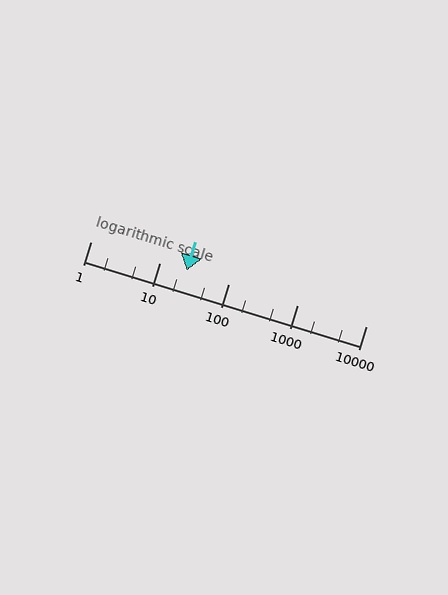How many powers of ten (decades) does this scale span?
The scale spans 4 decades, from 1 to 10000.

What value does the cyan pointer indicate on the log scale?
The pointer indicates approximately 25.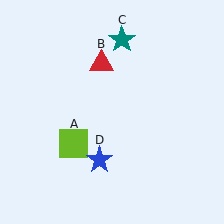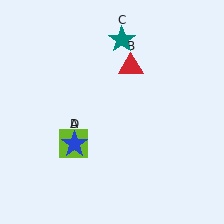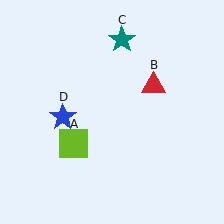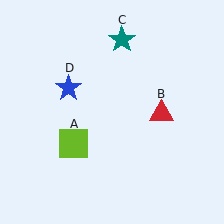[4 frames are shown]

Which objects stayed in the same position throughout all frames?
Lime square (object A) and teal star (object C) remained stationary.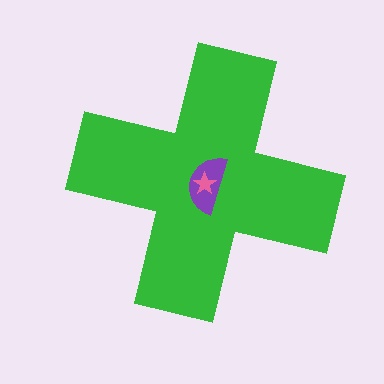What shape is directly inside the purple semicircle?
The pink star.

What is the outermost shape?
The green cross.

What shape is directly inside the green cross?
The purple semicircle.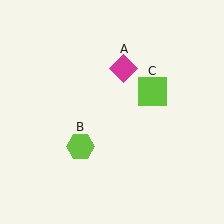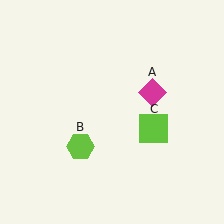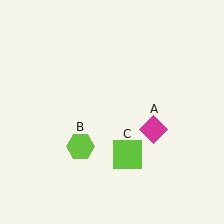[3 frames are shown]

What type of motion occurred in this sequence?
The magenta diamond (object A), lime square (object C) rotated clockwise around the center of the scene.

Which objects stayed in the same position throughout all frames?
Lime hexagon (object B) remained stationary.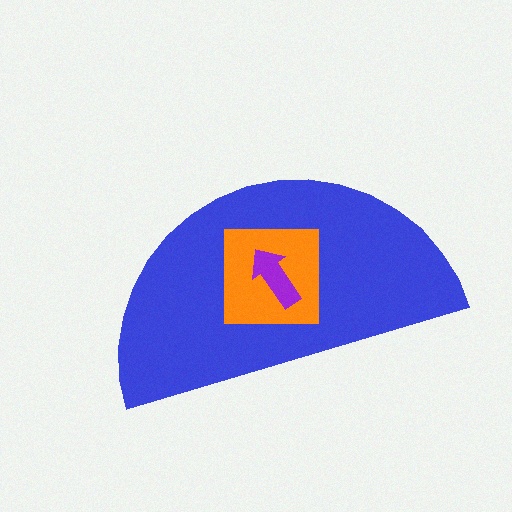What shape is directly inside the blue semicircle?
The orange square.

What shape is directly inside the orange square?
The purple arrow.